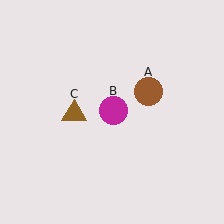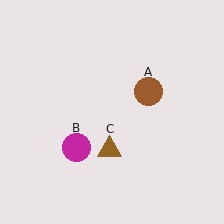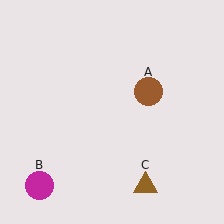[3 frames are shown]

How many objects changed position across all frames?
2 objects changed position: magenta circle (object B), brown triangle (object C).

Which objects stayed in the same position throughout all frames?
Brown circle (object A) remained stationary.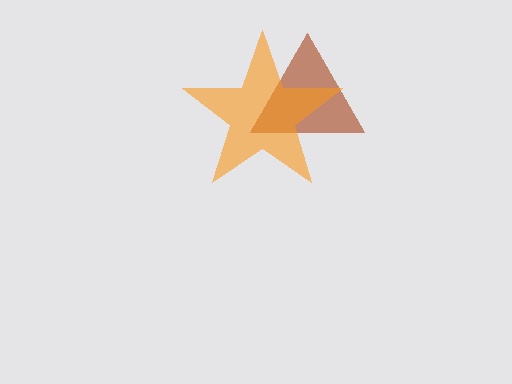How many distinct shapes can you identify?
There are 2 distinct shapes: a brown triangle, an orange star.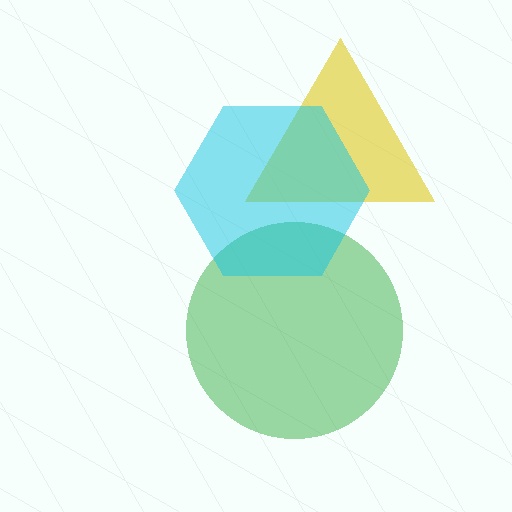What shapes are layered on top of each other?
The layered shapes are: a yellow triangle, a green circle, a cyan hexagon.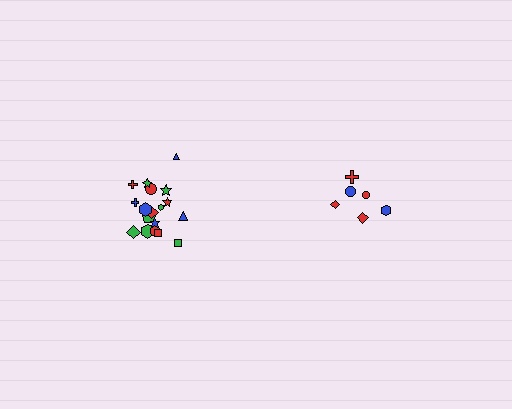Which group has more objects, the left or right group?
The left group.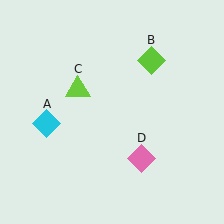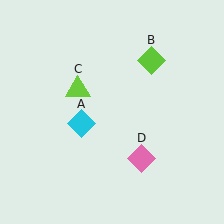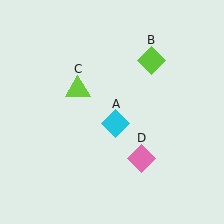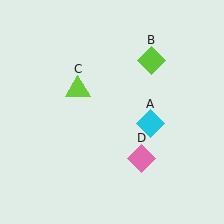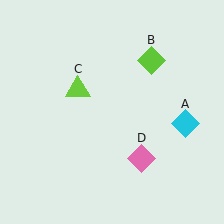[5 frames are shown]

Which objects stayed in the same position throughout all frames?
Lime diamond (object B) and lime triangle (object C) and pink diamond (object D) remained stationary.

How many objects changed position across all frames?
1 object changed position: cyan diamond (object A).